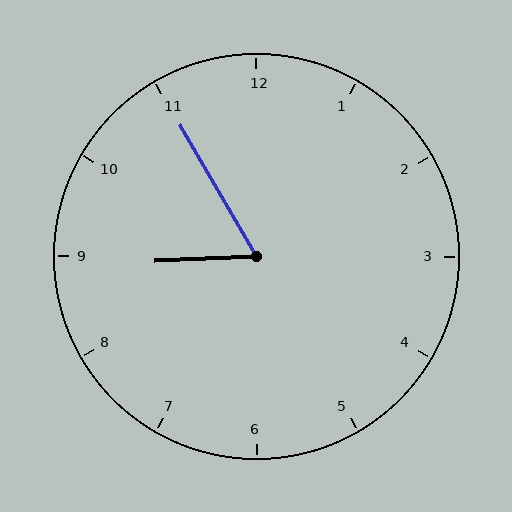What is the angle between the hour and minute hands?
Approximately 62 degrees.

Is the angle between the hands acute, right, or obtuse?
It is acute.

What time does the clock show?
8:55.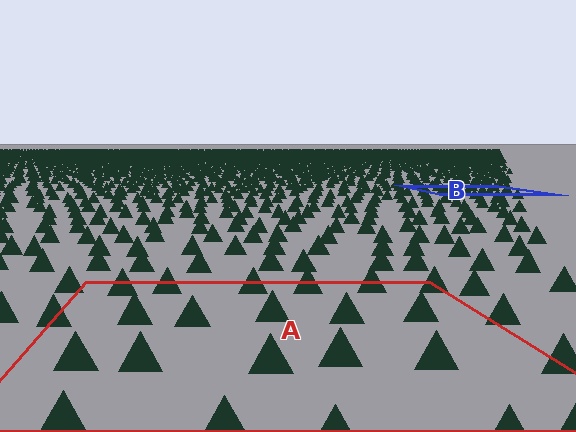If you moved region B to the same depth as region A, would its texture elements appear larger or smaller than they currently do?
They would appear larger. At a closer depth, the same texture elements are projected at a bigger on-screen size.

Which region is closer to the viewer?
Region A is closer. The texture elements there are larger and more spread out.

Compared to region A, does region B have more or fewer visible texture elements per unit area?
Region B has more texture elements per unit area — they are packed more densely because it is farther away.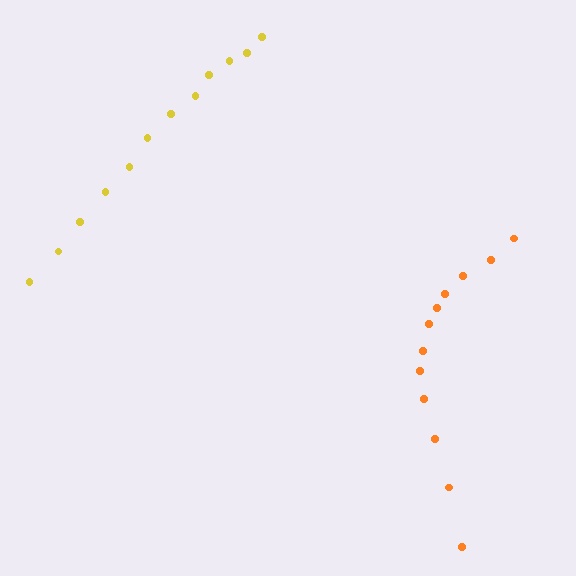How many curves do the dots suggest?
There are 2 distinct paths.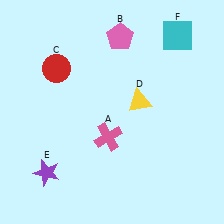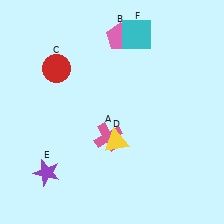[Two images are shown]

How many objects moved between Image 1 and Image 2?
2 objects moved between the two images.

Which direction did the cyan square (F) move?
The cyan square (F) moved left.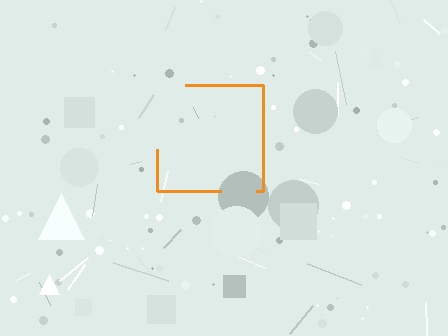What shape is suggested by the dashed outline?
The dashed outline suggests a square.